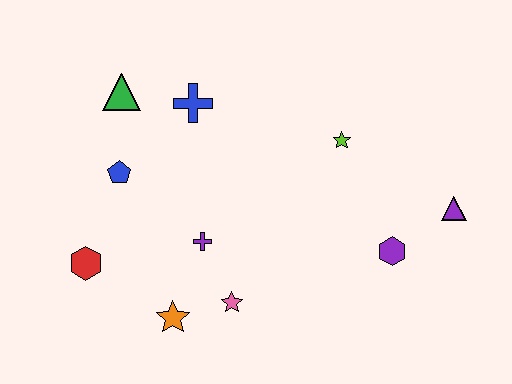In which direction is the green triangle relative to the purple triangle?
The green triangle is to the left of the purple triangle.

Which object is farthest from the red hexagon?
The purple triangle is farthest from the red hexagon.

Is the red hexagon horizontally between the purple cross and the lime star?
No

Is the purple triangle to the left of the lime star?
No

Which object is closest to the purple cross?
The pink star is closest to the purple cross.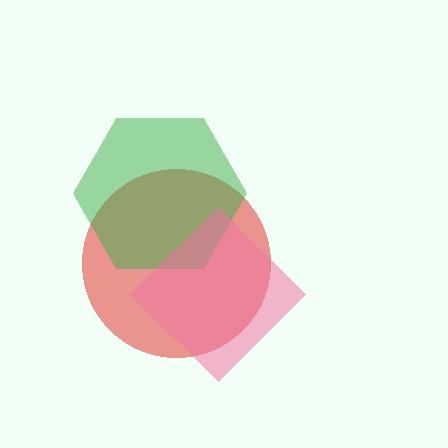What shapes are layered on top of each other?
The layered shapes are: a red circle, a green hexagon, a pink diamond.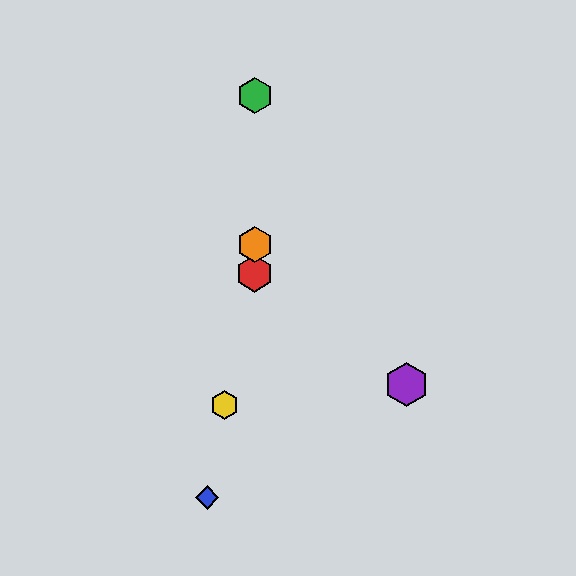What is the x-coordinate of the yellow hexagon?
The yellow hexagon is at x≈224.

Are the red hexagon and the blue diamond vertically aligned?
No, the red hexagon is at x≈255 and the blue diamond is at x≈207.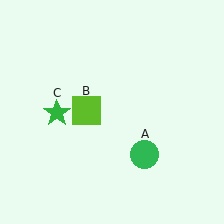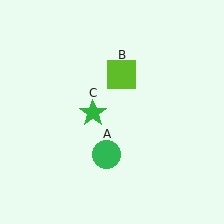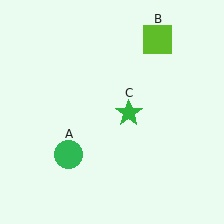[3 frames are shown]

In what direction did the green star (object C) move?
The green star (object C) moved right.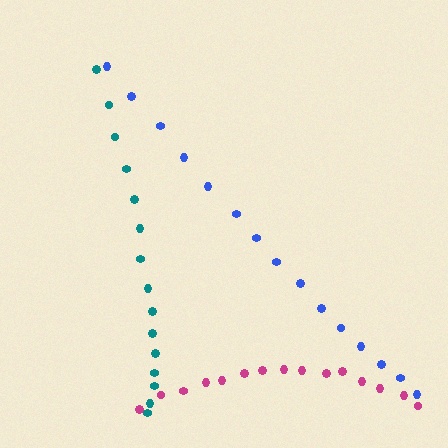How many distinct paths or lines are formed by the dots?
There are 3 distinct paths.